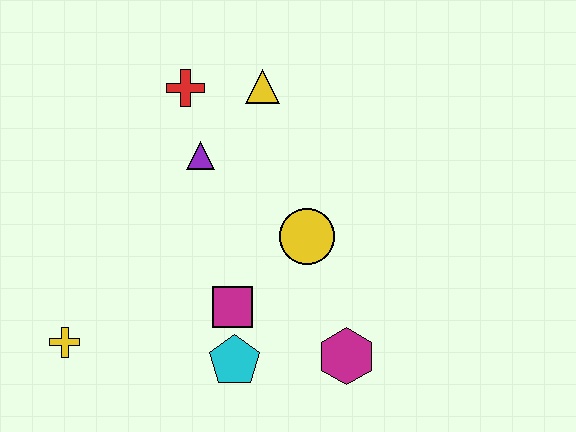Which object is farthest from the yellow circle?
The yellow cross is farthest from the yellow circle.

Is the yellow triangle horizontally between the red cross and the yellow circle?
Yes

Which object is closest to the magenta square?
The cyan pentagon is closest to the magenta square.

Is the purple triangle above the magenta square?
Yes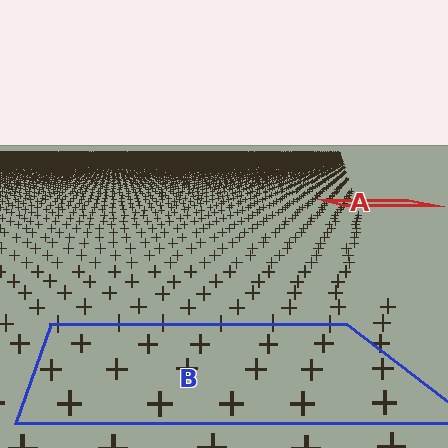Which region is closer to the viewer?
Region B is closer. The texture elements there are larger and more spread out.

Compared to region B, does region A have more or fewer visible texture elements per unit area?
Region A has more texture elements per unit area — they are packed more densely because it is farther away.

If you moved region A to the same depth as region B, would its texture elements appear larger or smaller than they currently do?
They would appear larger. At a closer depth, the same texture elements are projected at a bigger on-screen size.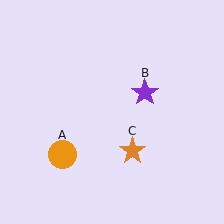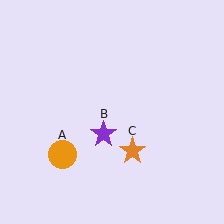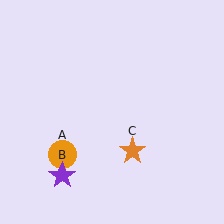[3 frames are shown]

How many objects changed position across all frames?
1 object changed position: purple star (object B).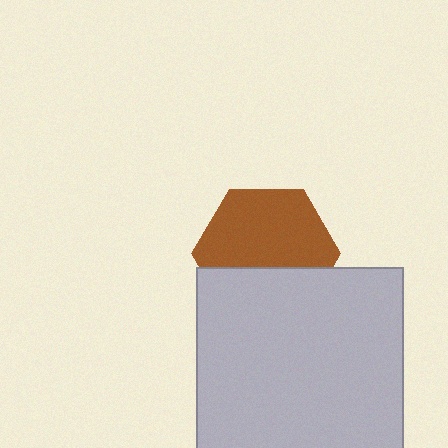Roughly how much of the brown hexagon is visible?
About half of it is visible (roughly 63%).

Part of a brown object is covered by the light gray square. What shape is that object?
It is a hexagon.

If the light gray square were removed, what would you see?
You would see the complete brown hexagon.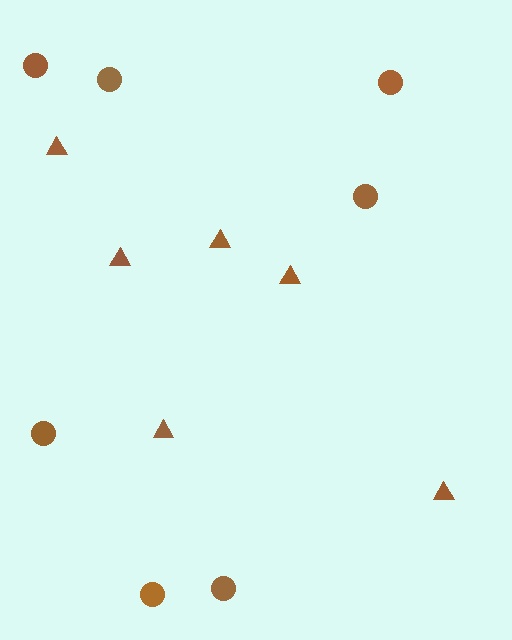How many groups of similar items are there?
There are 2 groups: one group of triangles (6) and one group of circles (7).